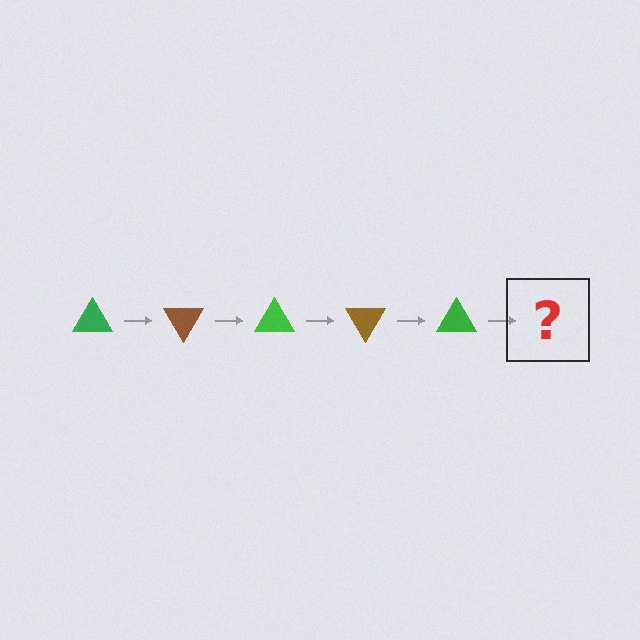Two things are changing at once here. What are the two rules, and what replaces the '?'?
The two rules are that it rotates 60 degrees each step and the color cycles through green and brown. The '?' should be a brown triangle, rotated 300 degrees from the start.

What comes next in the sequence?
The next element should be a brown triangle, rotated 300 degrees from the start.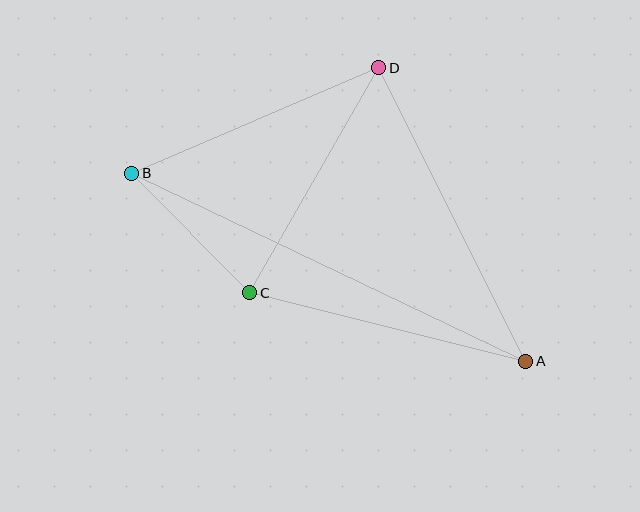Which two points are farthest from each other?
Points A and B are farthest from each other.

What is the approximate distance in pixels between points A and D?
The distance between A and D is approximately 328 pixels.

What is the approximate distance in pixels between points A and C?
The distance between A and C is approximately 284 pixels.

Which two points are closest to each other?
Points B and C are closest to each other.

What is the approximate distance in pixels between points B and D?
The distance between B and D is approximately 269 pixels.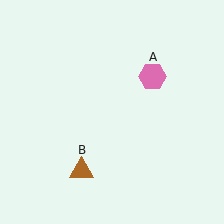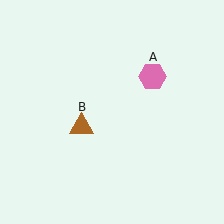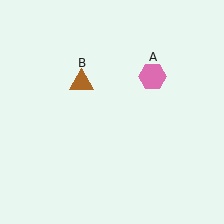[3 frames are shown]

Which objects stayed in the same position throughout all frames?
Pink hexagon (object A) remained stationary.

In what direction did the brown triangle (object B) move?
The brown triangle (object B) moved up.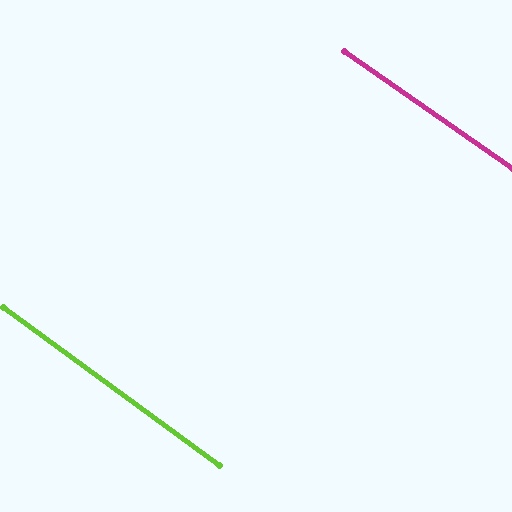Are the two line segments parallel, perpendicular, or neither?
Parallel — their directions differ by only 1.2°.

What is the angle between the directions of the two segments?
Approximately 1 degree.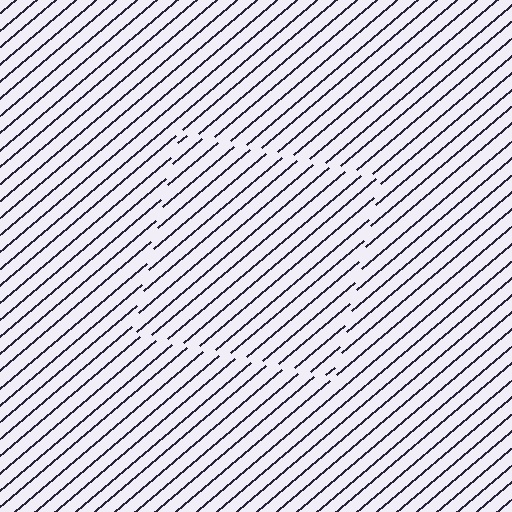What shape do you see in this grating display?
An illusory square. The interior of the shape contains the same grating, shifted by half a period — the contour is defined by the phase discontinuity where line-ends from the inner and outer gratings abut.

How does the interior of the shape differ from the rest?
The interior of the shape contains the same grating, shifted by half a period — the contour is defined by the phase discontinuity where line-ends from the inner and outer gratings abut.